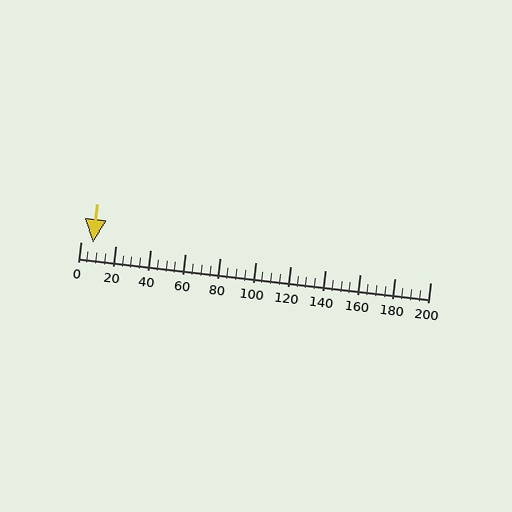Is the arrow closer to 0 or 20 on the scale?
The arrow is closer to 0.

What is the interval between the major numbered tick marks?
The major tick marks are spaced 20 units apart.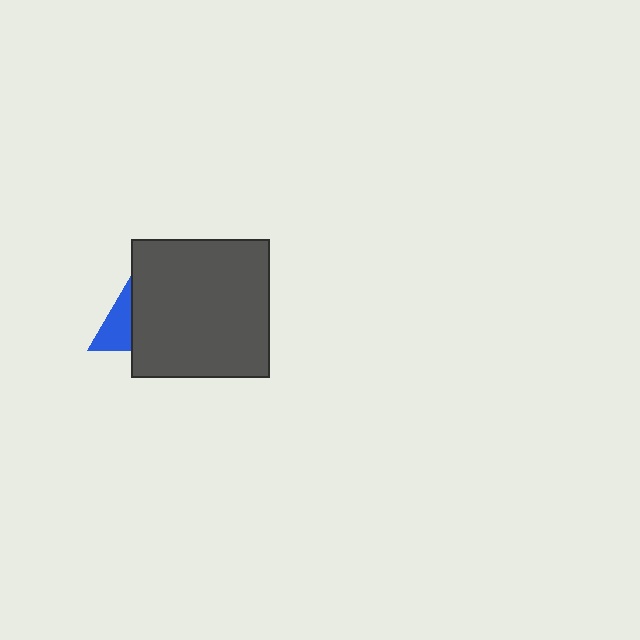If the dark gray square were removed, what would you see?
You would see the complete blue triangle.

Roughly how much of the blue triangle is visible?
A small part of it is visible (roughly 43%).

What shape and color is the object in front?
The object in front is a dark gray square.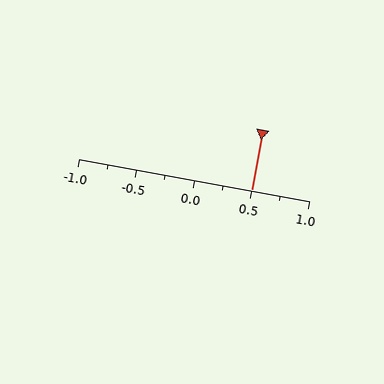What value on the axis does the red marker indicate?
The marker indicates approximately 0.5.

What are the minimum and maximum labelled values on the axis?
The axis runs from -1.0 to 1.0.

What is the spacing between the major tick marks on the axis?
The major ticks are spaced 0.5 apart.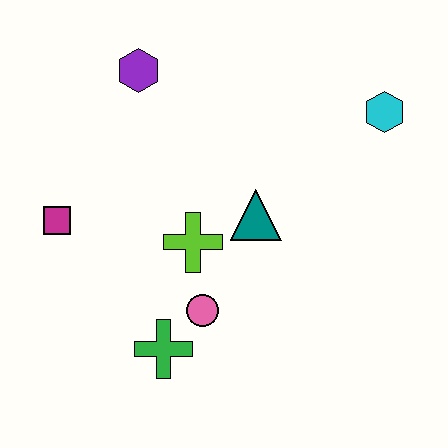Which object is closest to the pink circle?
The green cross is closest to the pink circle.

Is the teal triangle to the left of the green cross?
No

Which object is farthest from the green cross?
The cyan hexagon is farthest from the green cross.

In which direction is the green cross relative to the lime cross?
The green cross is below the lime cross.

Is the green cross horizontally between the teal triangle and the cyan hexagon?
No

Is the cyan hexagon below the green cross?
No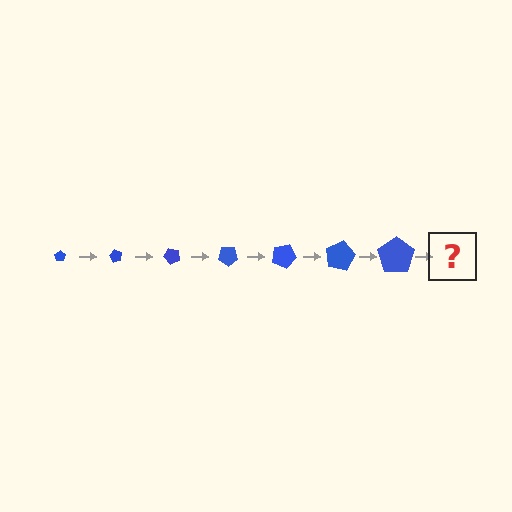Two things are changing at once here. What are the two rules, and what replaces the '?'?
The two rules are that the pentagon grows larger each step and it rotates 60 degrees each step. The '?' should be a pentagon, larger than the previous one and rotated 420 degrees from the start.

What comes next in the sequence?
The next element should be a pentagon, larger than the previous one and rotated 420 degrees from the start.